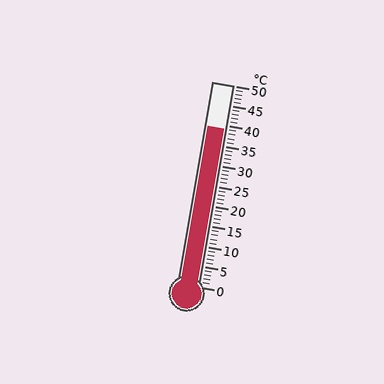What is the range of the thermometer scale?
The thermometer scale ranges from 0°C to 50°C.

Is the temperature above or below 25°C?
The temperature is above 25°C.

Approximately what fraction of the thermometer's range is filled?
The thermometer is filled to approximately 80% of its range.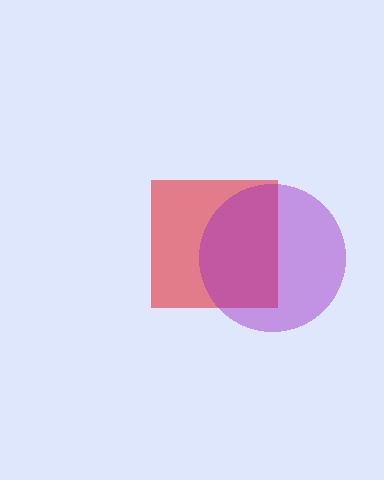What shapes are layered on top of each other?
The layered shapes are: a red square, a purple circle.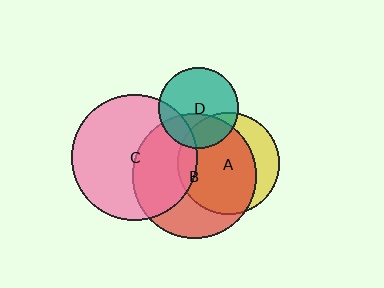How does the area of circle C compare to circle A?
Approximately 1.5 times.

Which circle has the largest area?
Circle C (pink).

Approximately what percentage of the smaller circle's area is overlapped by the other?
Approximately 20%.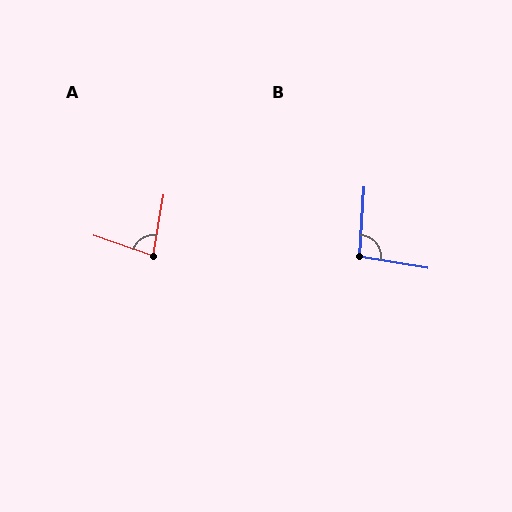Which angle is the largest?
B, at approximately 96 degrees.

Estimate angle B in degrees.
Approximately 96 degrees.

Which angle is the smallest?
A, at approximately 81 degrees.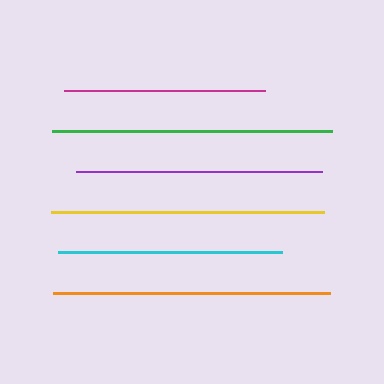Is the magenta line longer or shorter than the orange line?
The orange line is longer than the magenta line.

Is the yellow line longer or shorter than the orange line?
The orange line is longer than the yellow line.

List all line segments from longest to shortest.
From longest to shortest: green, orange, yellow, purple, cyan, magenta.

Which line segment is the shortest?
The magenta line is the shortest at approximately 201 pixels.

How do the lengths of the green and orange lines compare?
The green and orange lines are approximately the same length.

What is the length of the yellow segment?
The yellow segment is approximately 273 pixels long.